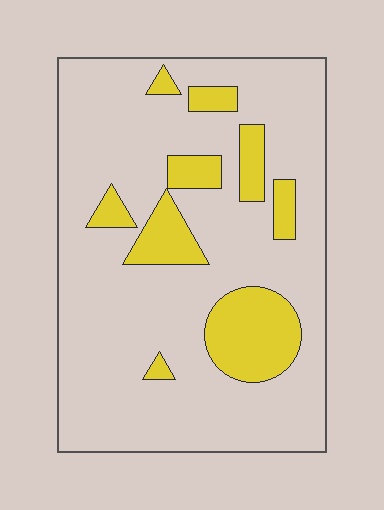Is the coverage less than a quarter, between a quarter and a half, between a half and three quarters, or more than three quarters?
Less than a quarter.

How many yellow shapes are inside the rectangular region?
9.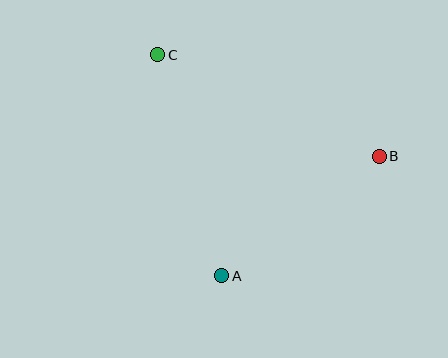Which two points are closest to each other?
Points A and B are closest to each other.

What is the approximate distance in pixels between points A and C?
The distance between A and C is approximately 230 pixels.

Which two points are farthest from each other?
Points B and C are farthest from each other.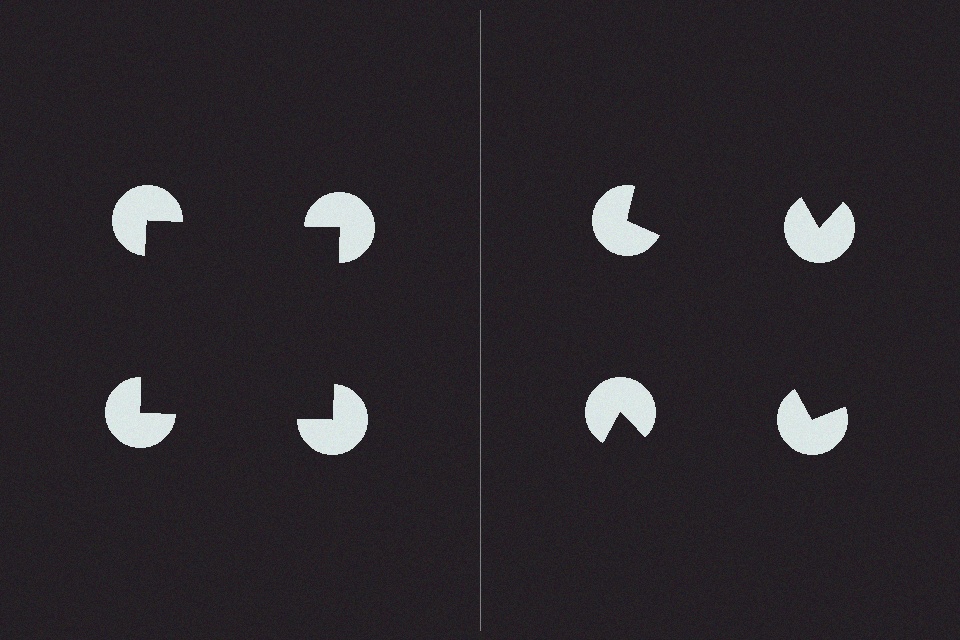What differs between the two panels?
The pac-man discs are positioned identically on both sides; only the wedge orientations differ. On the left they align to a square; on the right they are misaligned.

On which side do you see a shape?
An illusory square appears on the left side. On the right side the wedge cuts are rotated, so no coherent shape forms.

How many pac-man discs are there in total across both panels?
8 — 4 on each side.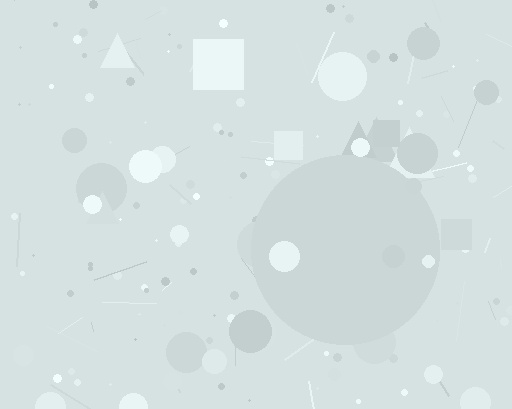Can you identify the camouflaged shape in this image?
The camouflaged shape is a circle.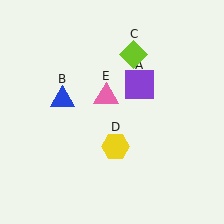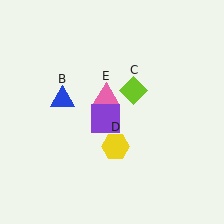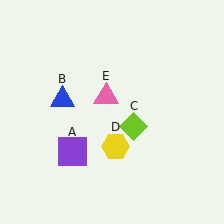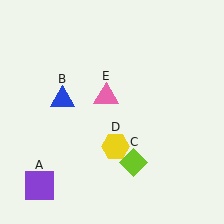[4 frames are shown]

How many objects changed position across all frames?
2 objects changed position: purple square (object A), lime diamond (object C).